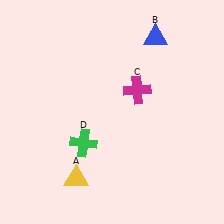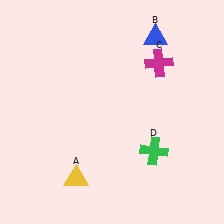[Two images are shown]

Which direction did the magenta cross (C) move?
The magenta cross (C) moved up.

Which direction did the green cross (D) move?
The green cross (D) moved right.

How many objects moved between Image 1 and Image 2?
2 objects moved between the two images.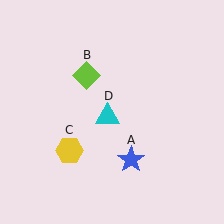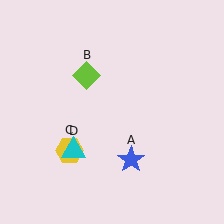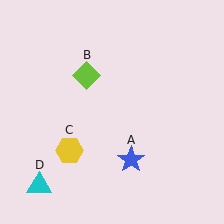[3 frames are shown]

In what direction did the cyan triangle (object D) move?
The cyan triangle (object D) moved down and to the left.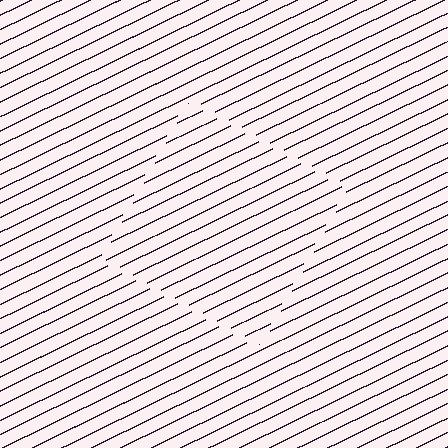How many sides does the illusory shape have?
4 sides — the line-ends trace a square.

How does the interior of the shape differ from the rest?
The interior of the shape contains the same grating, shifted by half a period — the contour is defined by the phase discontinuity where line-ends from the inner and outer gratings abut.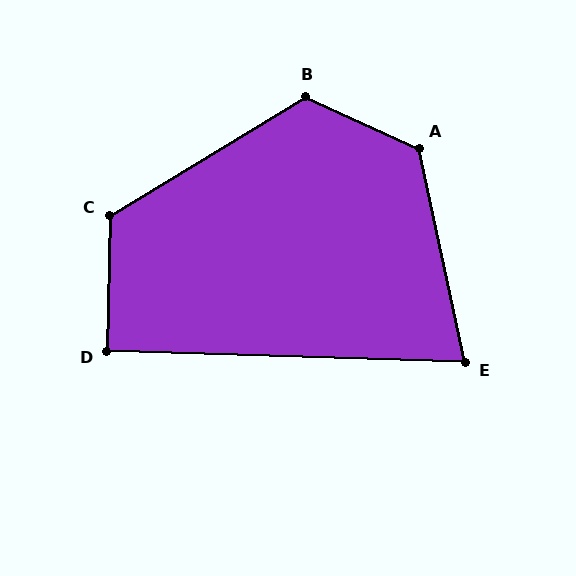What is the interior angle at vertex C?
Approximately 123 degrees (obtuse).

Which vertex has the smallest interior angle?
E, at approximately 76 degrees.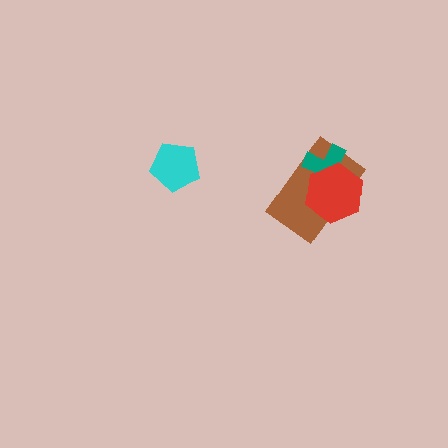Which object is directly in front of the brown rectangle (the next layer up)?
The teal cross is directly in front of the brown rectangle.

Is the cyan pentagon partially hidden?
No, no other shape covers it.